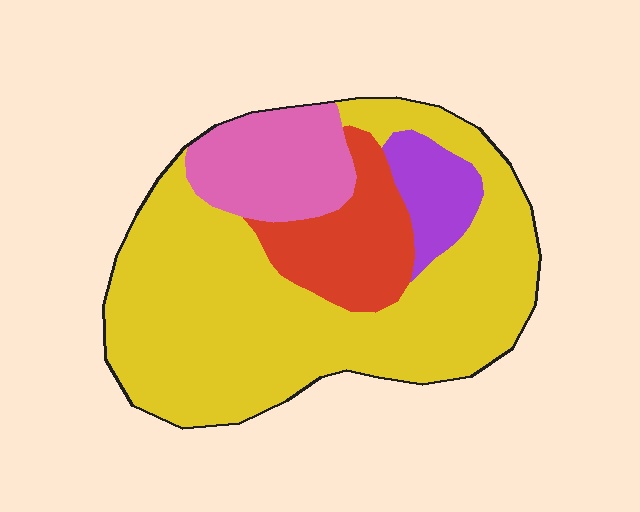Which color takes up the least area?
Purple, at roughly 10%.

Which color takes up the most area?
Yellow, at roughly 65%.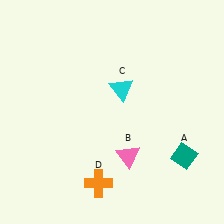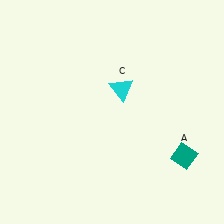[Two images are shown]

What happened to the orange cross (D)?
The orange cross (D) was removed in Image 2. It was in the bottom-left area of Image 1.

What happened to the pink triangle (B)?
The pink triangle (B) was removed in Image 2. It was in the bottom-right area of Image 1.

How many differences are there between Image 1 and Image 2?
There are 2 differences between the two images.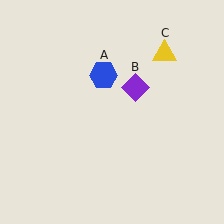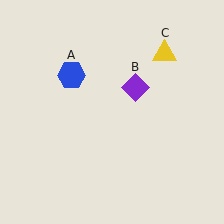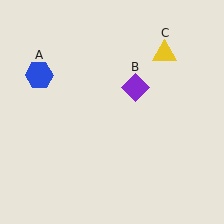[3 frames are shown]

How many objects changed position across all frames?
1 object changed position: blue hexagon (object A).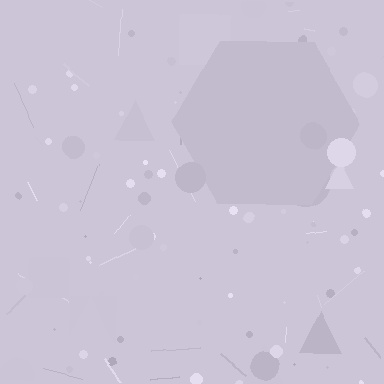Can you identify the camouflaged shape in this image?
The camouflaged shape is a hexagon.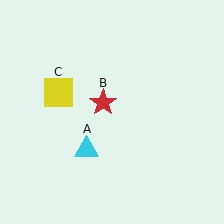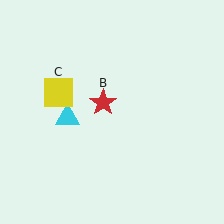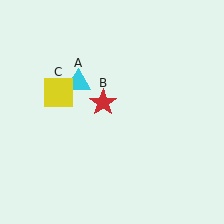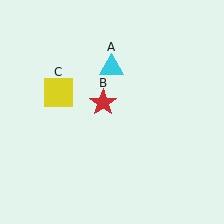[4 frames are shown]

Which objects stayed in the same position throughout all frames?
Red star (object B) and yellow square (object C) remained stationary.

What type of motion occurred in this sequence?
The cyan triangle (object A) rotated clockwise around the center of the scene.